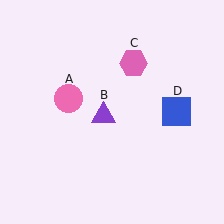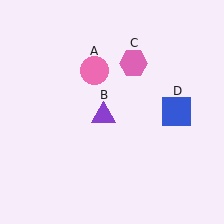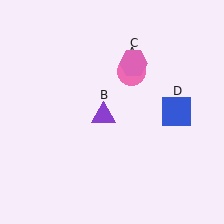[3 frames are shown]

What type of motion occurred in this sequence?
The pink circle (object A) rotated clockwise around the center of the scene.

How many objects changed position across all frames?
1 object changed position: pink circle (object A).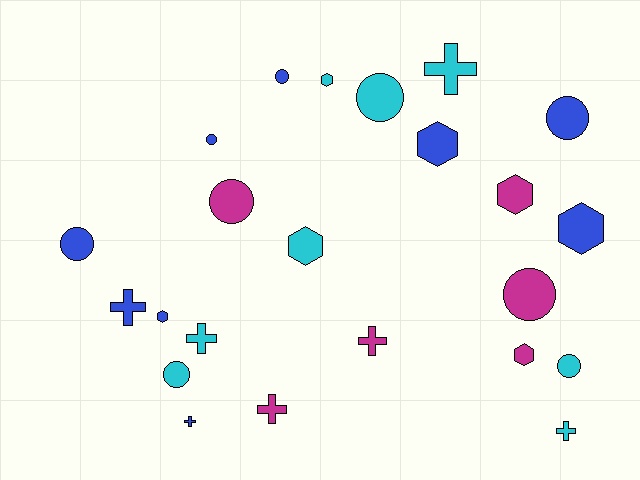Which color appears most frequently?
Blue, with 9 objects.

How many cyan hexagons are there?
There are 2 cyan hexagons.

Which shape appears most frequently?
Circle, with 9 objects.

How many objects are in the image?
There are 23 objects.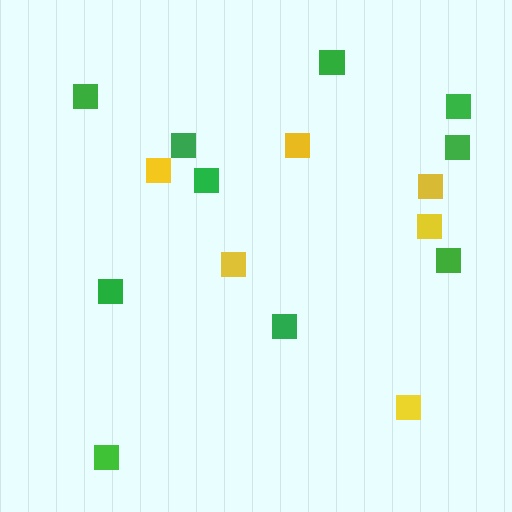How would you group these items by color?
There are 2 groups: one group of yellow squares (6) and one group of green squares (10).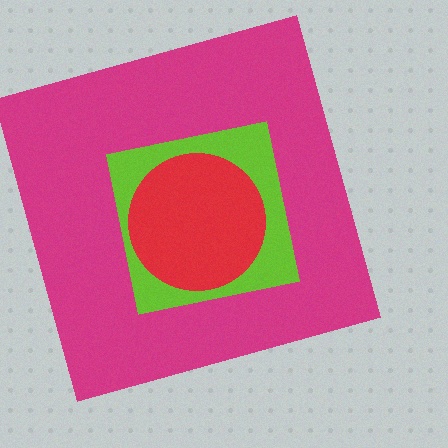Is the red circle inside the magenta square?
Yes.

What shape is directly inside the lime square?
The red circle.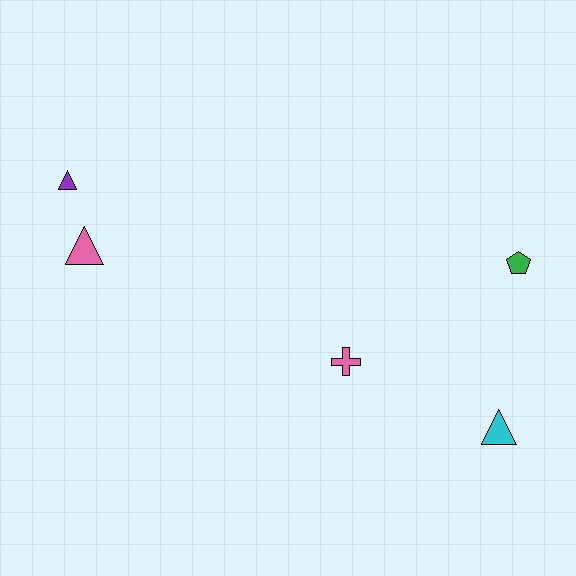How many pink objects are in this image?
There are 2 pink objects.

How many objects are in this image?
There are 5 objects.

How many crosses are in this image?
There is 1 cross.